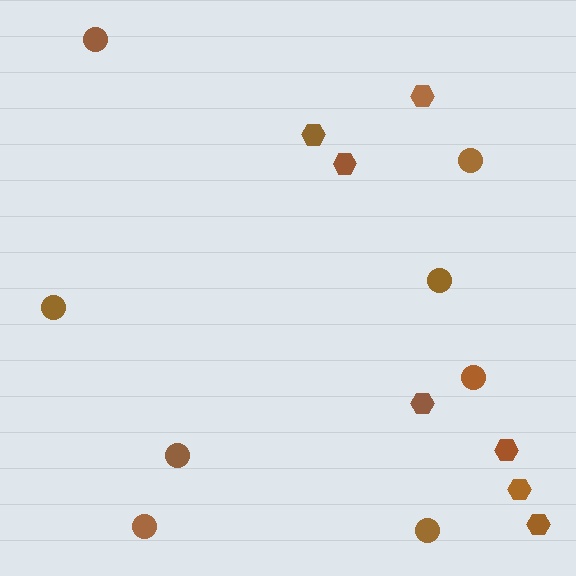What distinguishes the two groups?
There are 2 groups: one group of circles (8) and one group of hexagons (7).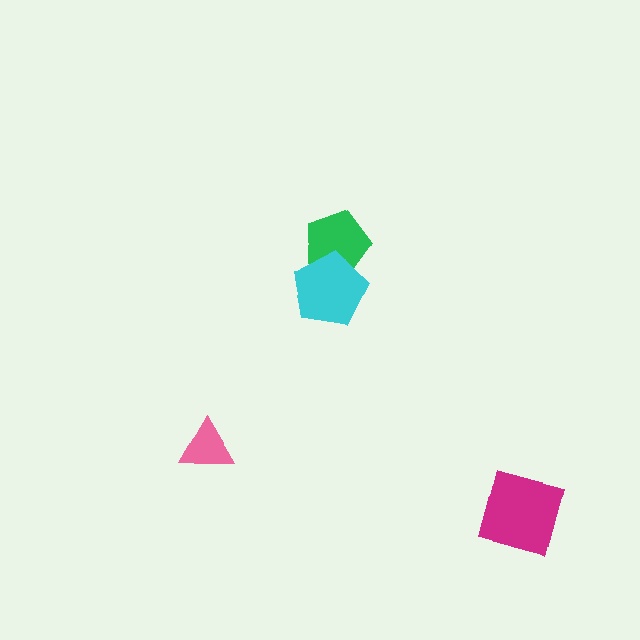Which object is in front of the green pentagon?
The cyan pentagon is in front of the green pentagon.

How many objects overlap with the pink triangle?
0 objects overlap with the pink triangle.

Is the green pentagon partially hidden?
Yes, it is partially covered by another shape.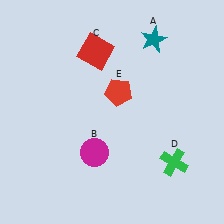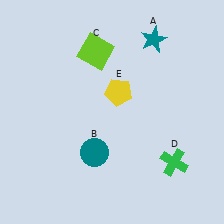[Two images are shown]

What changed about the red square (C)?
In Image 1, C is red. In Image 2, it changed to lime.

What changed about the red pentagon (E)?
In Image 1, E is red. In Image 2, it changed to yellow.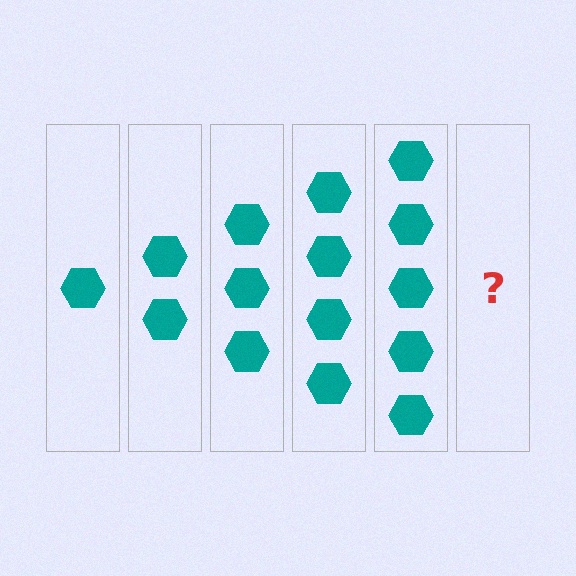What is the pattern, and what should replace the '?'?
The pattern is that each step adds one more hexagon. The '?' should be 6 hexagons.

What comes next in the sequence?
The next element should be 6 hexagons.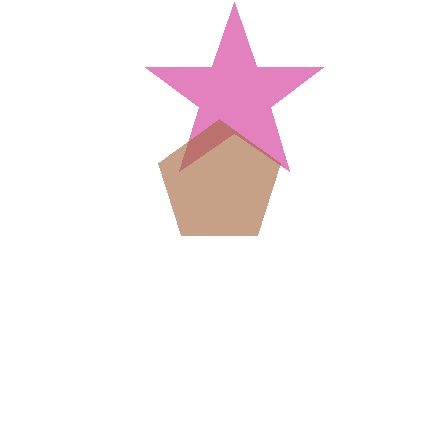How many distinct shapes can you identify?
There are 2 distinct shapes: a magenta star, a brown pentagon.